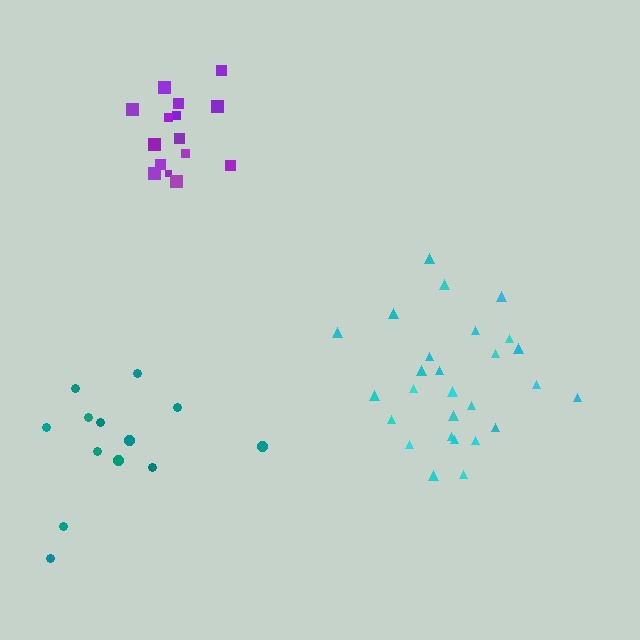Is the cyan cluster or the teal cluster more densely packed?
Cyan.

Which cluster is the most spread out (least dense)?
Teal.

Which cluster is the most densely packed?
Purple.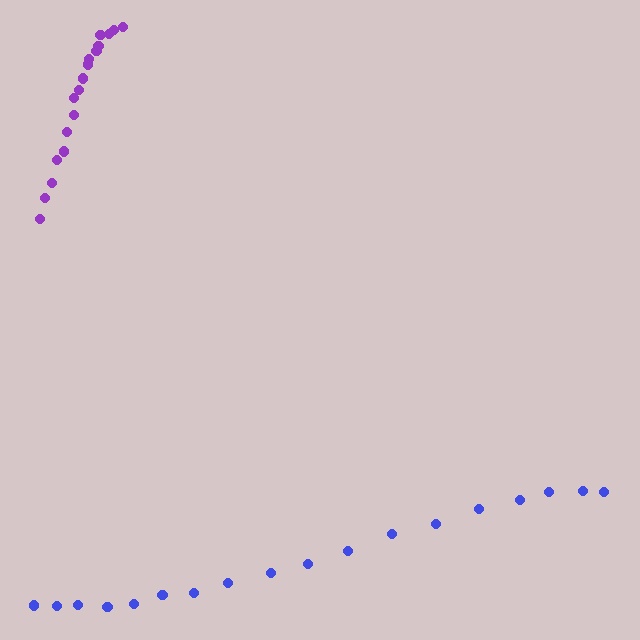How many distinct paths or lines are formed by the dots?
There are 2 distinct paths.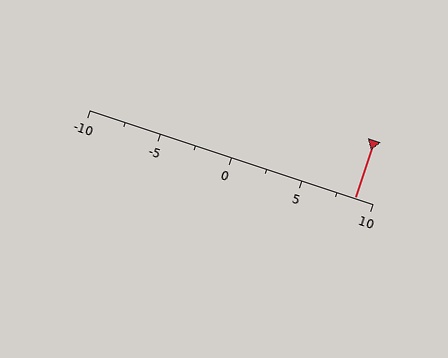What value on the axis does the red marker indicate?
The marker indicates approximately 8.8.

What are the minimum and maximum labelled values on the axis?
The axis runs from -10 to 10.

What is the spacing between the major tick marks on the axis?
The major ticks are spaced 5 apart.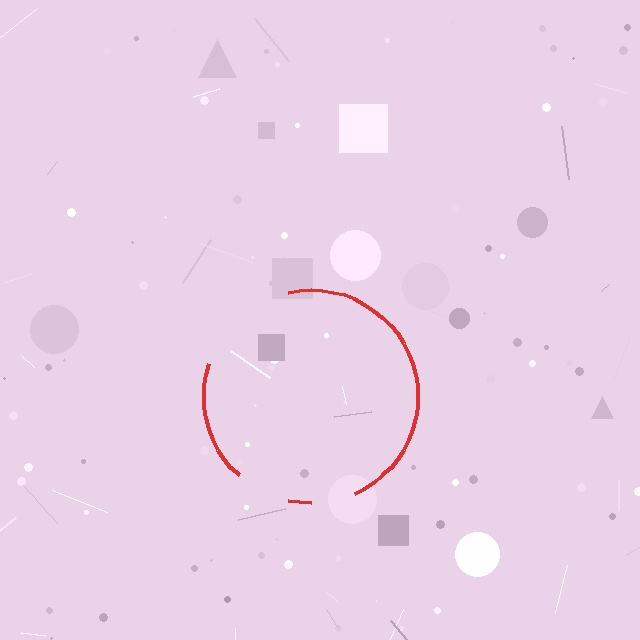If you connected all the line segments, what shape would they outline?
They would outline a circle.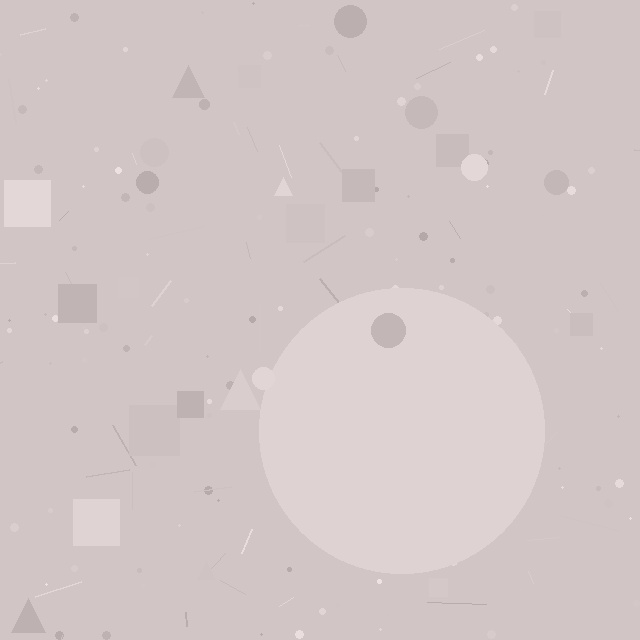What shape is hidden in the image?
A circle is hidden in the image.